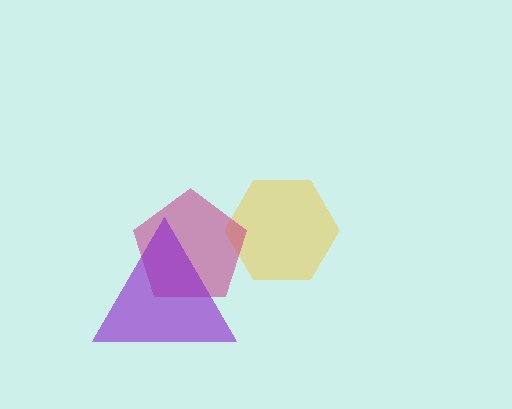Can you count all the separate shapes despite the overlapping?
Yes, there are 3 separate shapes.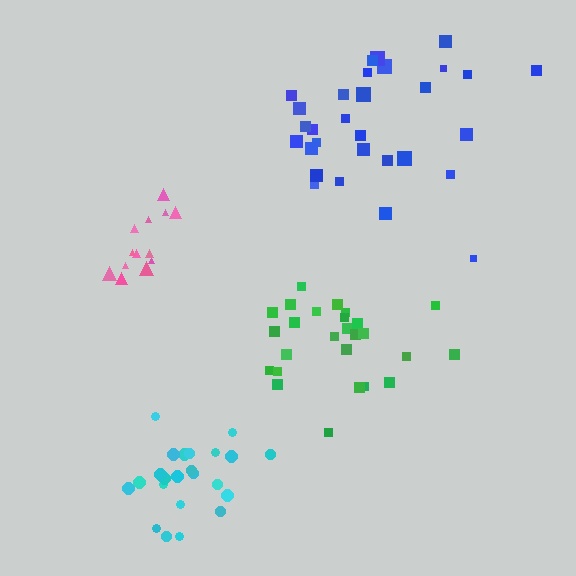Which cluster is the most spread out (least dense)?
Blue.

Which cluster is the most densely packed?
Cyan.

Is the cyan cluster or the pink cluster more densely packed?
Cyan.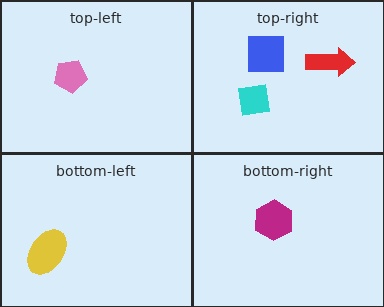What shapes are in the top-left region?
The pink pentagon.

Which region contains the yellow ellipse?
The bottom-left region.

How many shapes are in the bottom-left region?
1.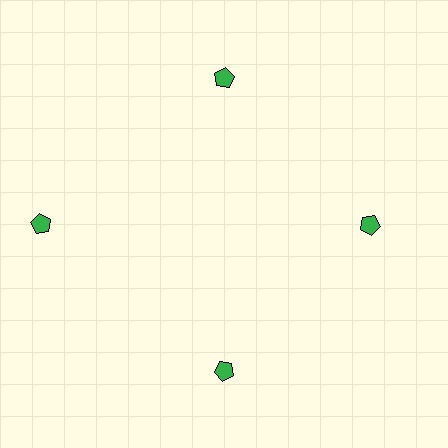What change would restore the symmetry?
The symmetry would be restored by moving it inward, back onto the ring so that all 4 pentagons sit at equal angles and equal distance from the center.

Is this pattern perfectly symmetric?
No. The 4 green pentagons are arranged in a ring, but one element near the 9 o'clock position is pushed outward from the center, breaking the 4-fold rotational symmetry.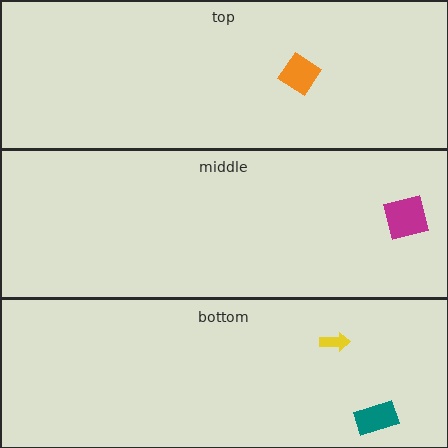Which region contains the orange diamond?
The top region.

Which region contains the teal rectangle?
The bottom region.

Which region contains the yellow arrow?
The bottom region.